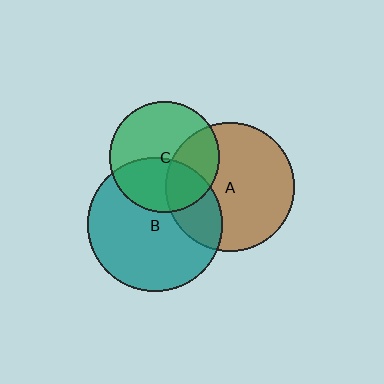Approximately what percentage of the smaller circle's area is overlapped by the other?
Approximately 25%.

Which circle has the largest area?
Circle B (teal).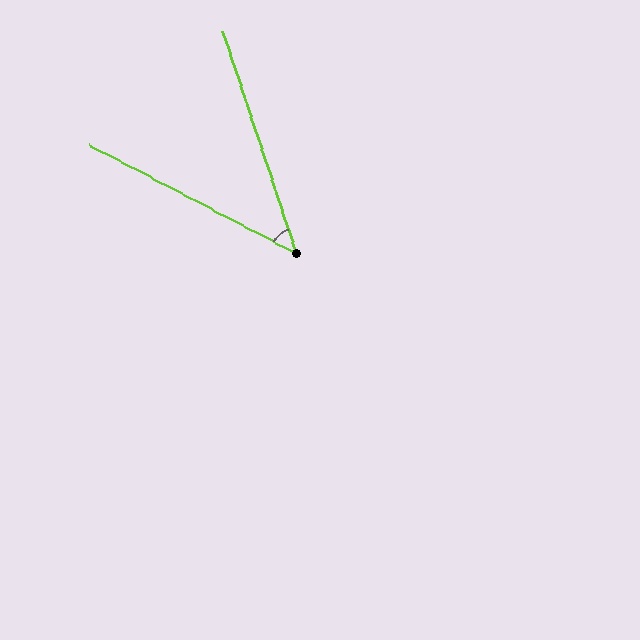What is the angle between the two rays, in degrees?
Approximately 44 degrees.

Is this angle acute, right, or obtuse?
It is acute.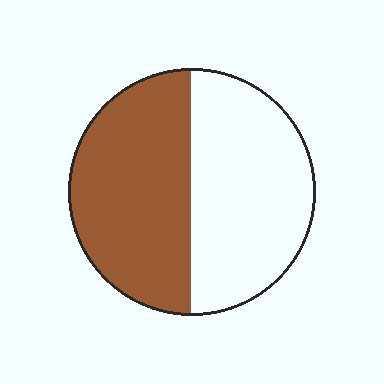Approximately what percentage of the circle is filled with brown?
Approximately 50%.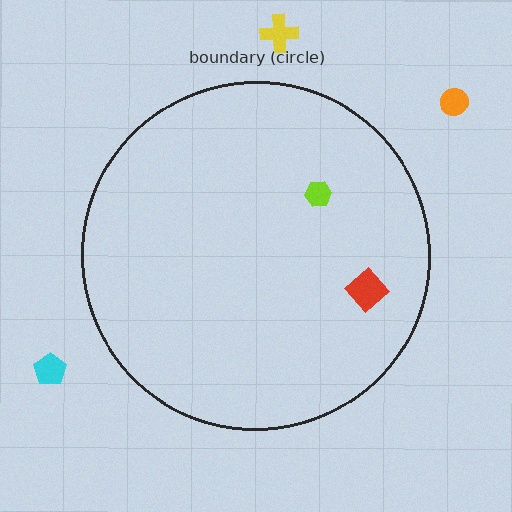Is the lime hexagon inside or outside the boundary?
Inside.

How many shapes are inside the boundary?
2 inside, 3 outside.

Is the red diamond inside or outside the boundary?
Inside.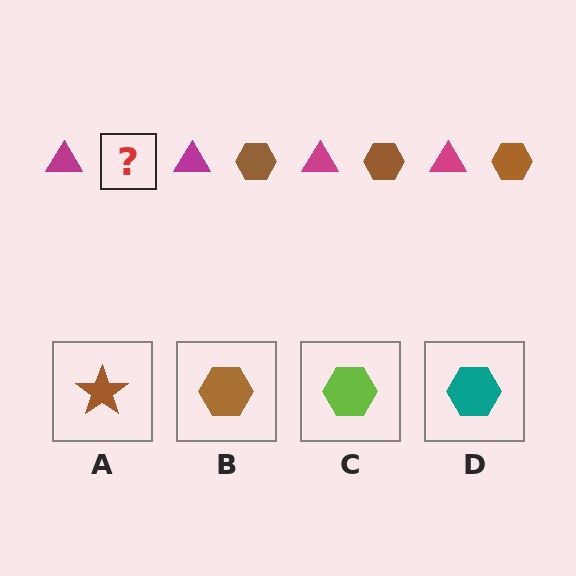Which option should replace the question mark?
Option B.